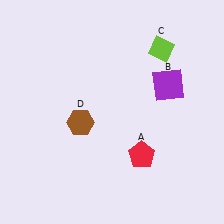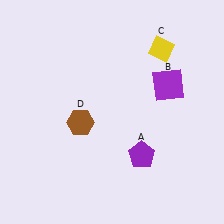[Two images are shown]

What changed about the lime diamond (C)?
In Image 1, C is lime. In Image 2, it changed to yellow.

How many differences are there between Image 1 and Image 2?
There are 2 differences between the two images.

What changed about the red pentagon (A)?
In Image 1, A is red. In Image 2, it changed to purple.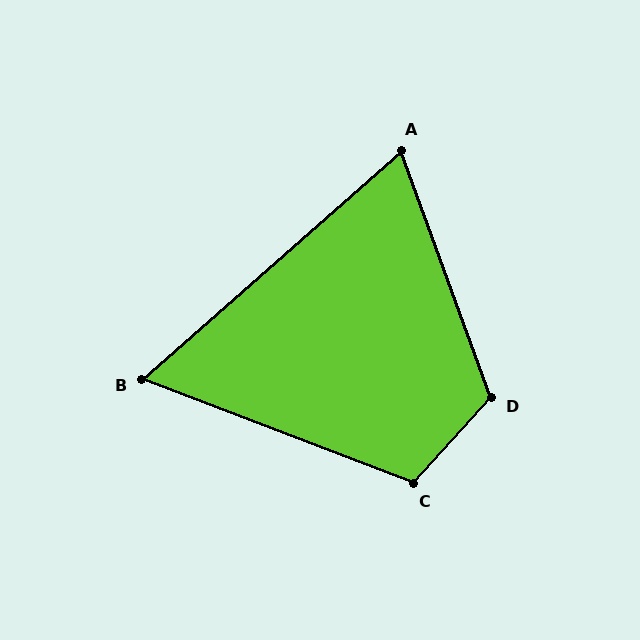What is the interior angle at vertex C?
Approximately 111 degrees (obtuse).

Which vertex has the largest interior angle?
D, at approximately 118 degrees.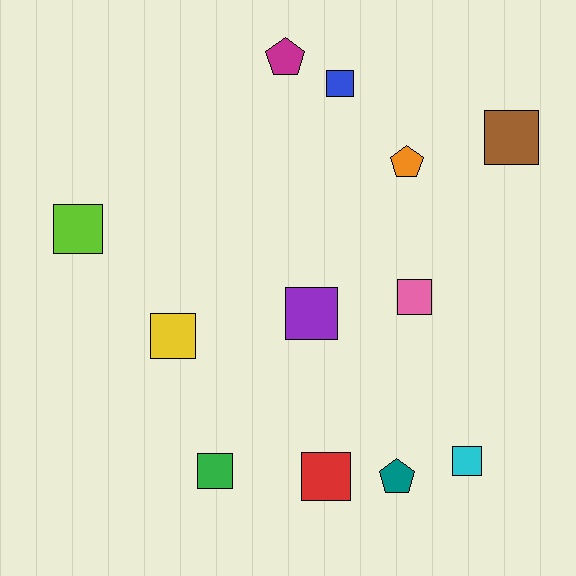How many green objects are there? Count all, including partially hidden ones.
There is 1 green object.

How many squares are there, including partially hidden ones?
There are 9 squares.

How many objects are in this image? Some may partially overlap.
There are 12 objects.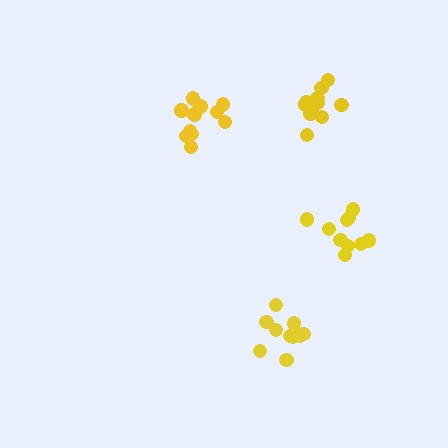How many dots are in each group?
Group 1: 10 dots, Group 2: 12 dots, Group 3: 10 dots, Group 4: 11 dots (43 total).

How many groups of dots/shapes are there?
There are 4 groups.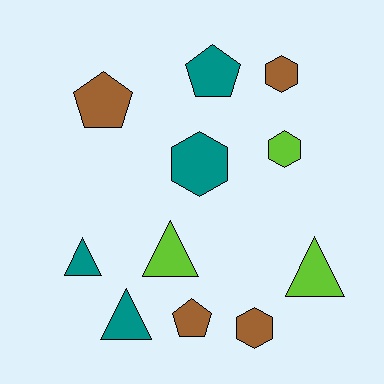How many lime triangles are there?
There are 2 lime triangles.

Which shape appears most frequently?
Triangle, with 4 objects.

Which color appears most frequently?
Brown, with 4 objects.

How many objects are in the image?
There are 11 objects.